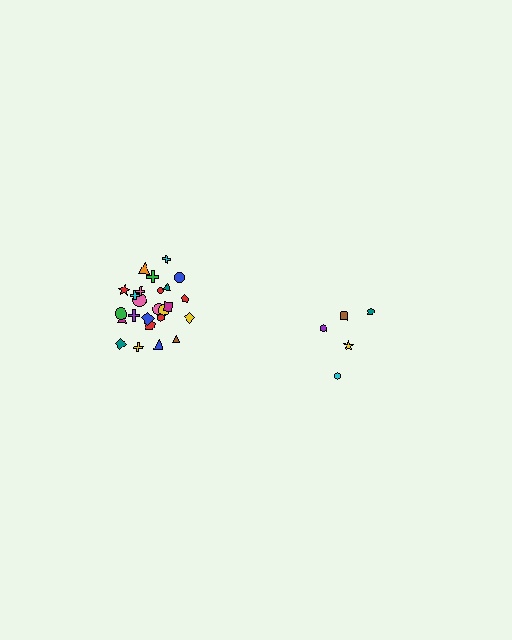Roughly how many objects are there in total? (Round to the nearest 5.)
Roughly 30 objects in total.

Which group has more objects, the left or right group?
The left group.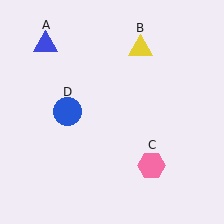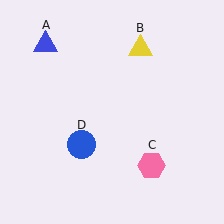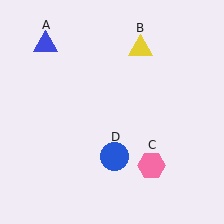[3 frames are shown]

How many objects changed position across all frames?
1 object changed position: blue circle (object D).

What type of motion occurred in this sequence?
The blue circle (object D) rotated counterclockwise around the center of the scene.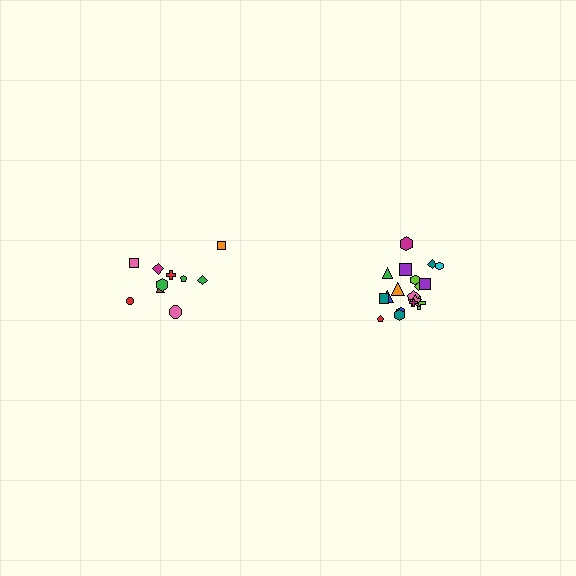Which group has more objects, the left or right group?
The right group.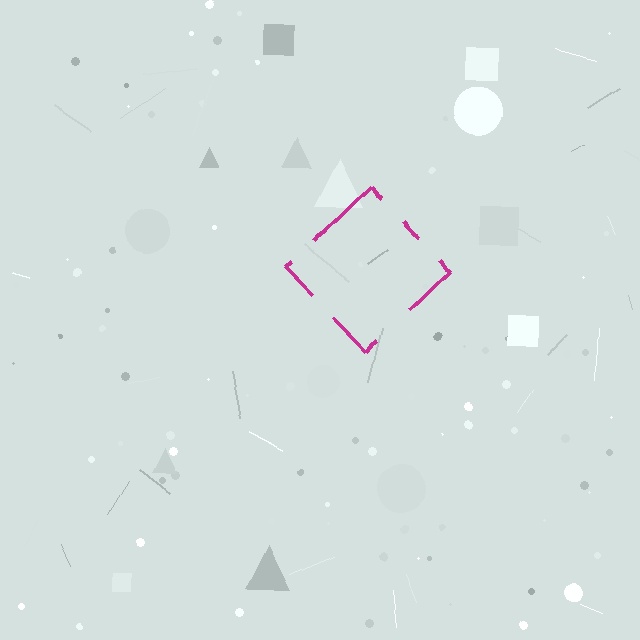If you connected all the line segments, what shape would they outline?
They would outline a diamond.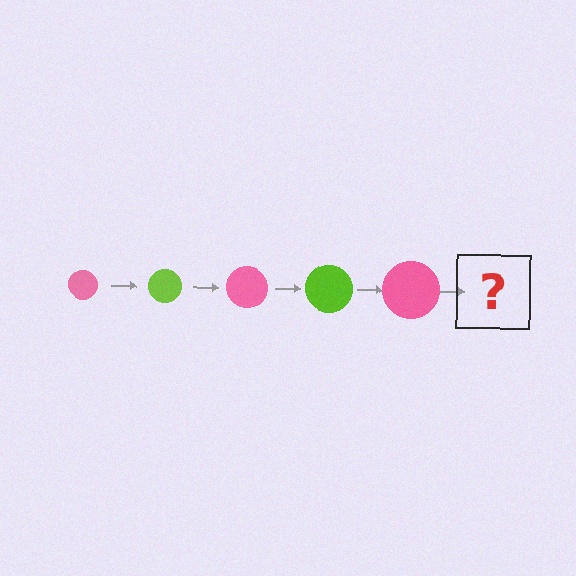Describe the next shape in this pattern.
It should be a lime circle, larger than the previous one.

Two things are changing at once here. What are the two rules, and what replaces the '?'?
The two rules are that the circle grows larger each step and the color cycles through pink and lime. The '?' should be a lime circle, larger than the previous one.